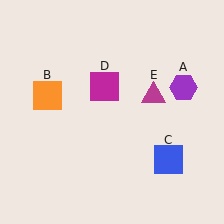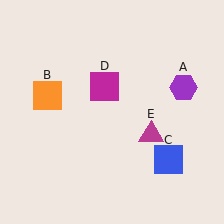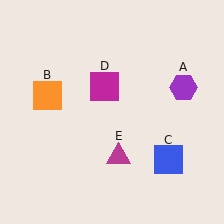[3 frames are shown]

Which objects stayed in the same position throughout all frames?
Purple hexagon (object A) and orange square (object B) and blue square (object C) and magenta square (object D) remained stationary.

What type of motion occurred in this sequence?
The magenta triangle (object E) rotated clockwise around the center of the scene.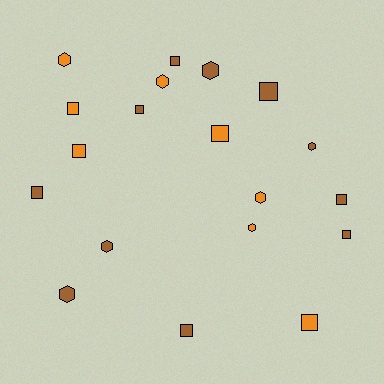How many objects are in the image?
There are 19 objects.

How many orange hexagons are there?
There are 4 orange hexagons.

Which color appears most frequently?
Brown, with 11 objects.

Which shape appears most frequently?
Square, with 11 objects.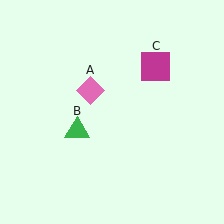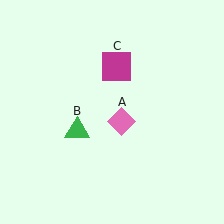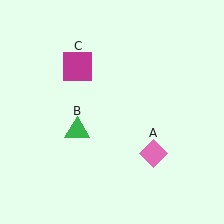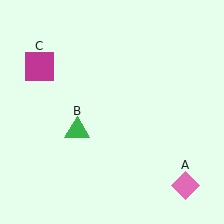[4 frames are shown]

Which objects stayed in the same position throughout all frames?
Green triangle (object B) remained stationary.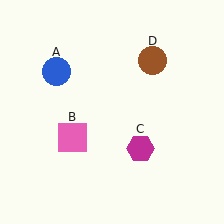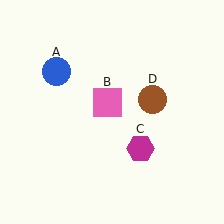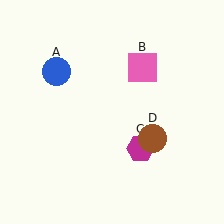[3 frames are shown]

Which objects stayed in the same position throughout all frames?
Blue circle (object A) and magenta hexagon (object C) remained stationary.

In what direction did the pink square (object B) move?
The pink square (object B) moved up and to the right.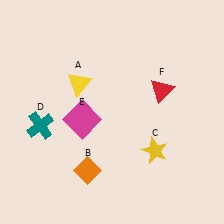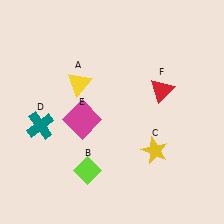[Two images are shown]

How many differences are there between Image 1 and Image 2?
There is 1 difference between the two images.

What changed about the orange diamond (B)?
In Image 1, B is orange. In Image 2, it changed to lime.